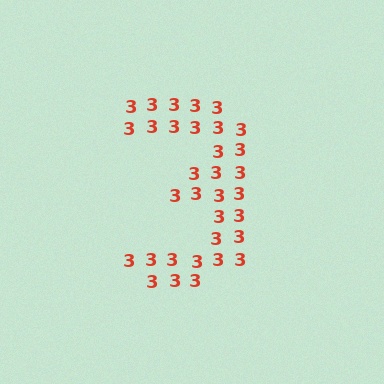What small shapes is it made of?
It is made of small digit 3's.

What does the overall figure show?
The overall figure shows the digit 3.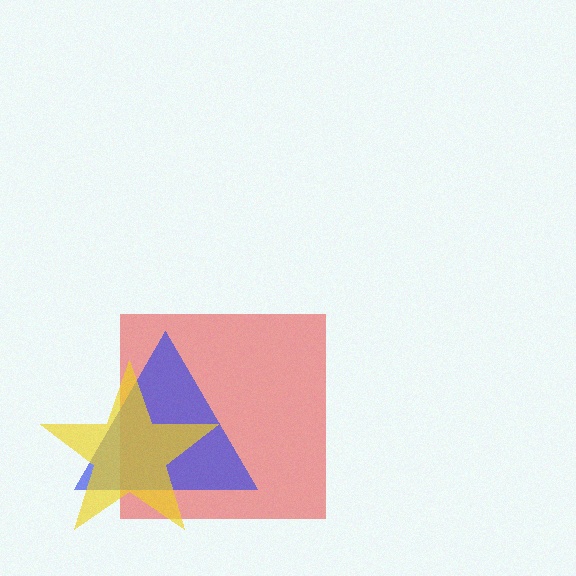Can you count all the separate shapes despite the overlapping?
Yes, there are 3 separate shapes.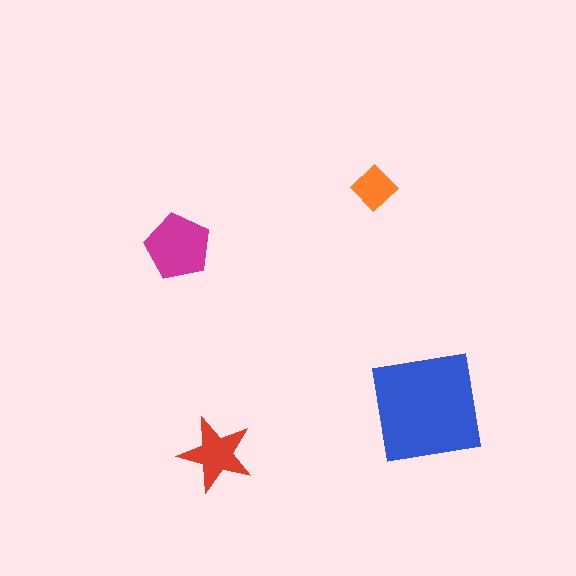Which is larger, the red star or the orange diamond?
The red star.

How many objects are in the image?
There are 4 objects in the image.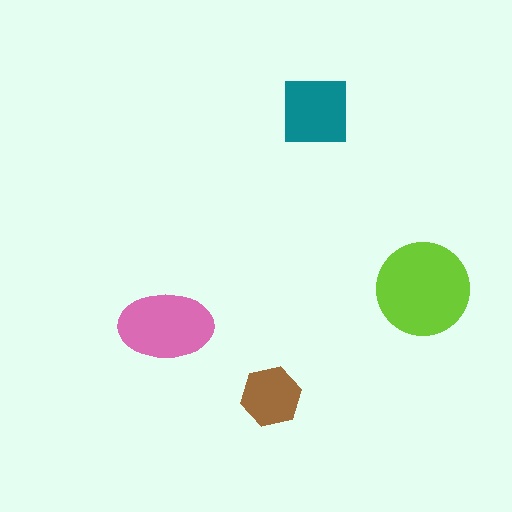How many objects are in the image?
There are 4 objects in the image.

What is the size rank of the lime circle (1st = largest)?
1st.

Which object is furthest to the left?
The pink ellipse is leftmost.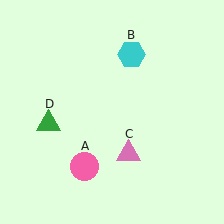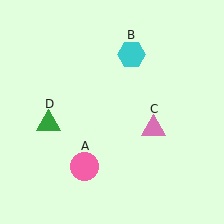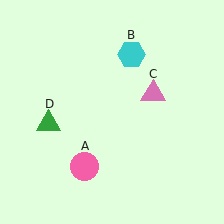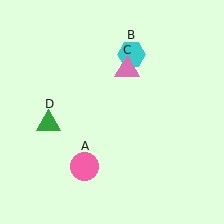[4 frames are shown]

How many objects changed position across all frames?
1 object changed position: pink triangle (object C).